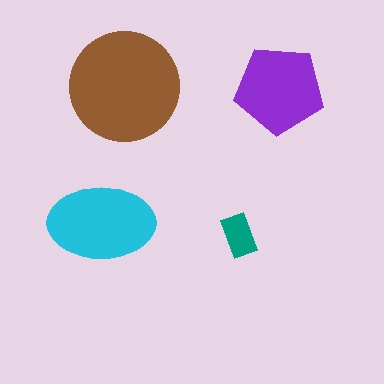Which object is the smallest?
The teal rectangle.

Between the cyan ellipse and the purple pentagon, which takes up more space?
The cyan ellipse.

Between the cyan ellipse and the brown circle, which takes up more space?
The brown circle.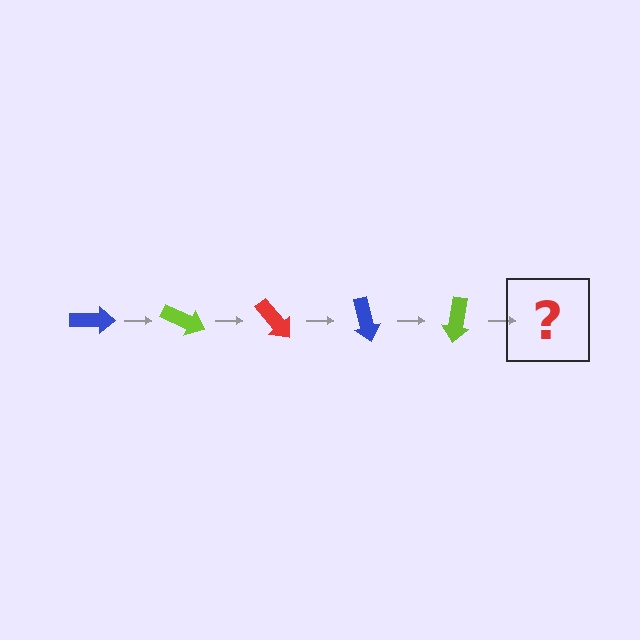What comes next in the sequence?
The next element should be a red arrow, rotated 125 degrees from the start.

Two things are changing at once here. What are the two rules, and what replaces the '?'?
The two rules are that it rotates 25 degrees each step and the color cycles through blue, lime, and red. The '?' should be a red arrow, rotated 125 degrees from the start.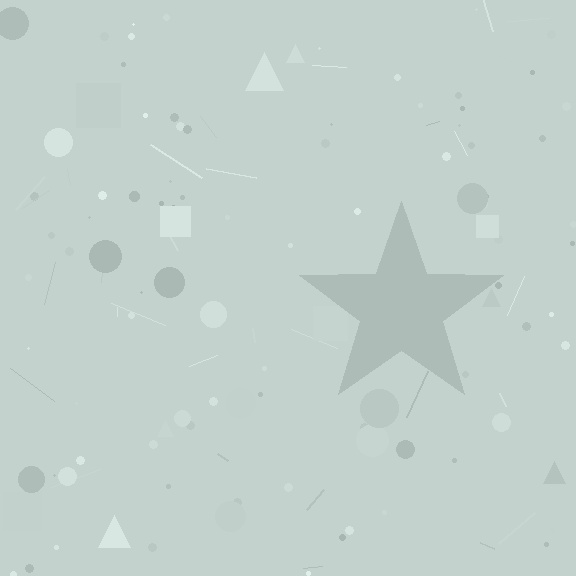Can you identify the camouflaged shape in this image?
The camouflaged shape is a star.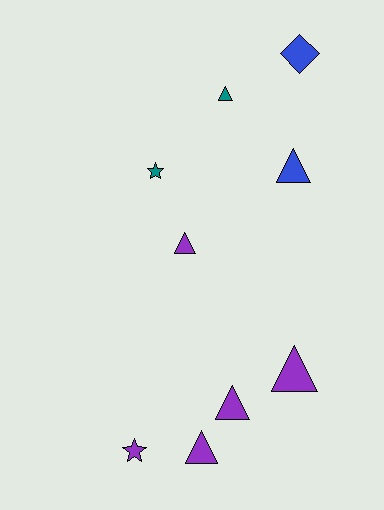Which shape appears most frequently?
Triangle, with 6 objects.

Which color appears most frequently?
Purple, with 5 objects.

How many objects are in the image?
There are 9 objects.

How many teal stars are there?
There is 1 teal star.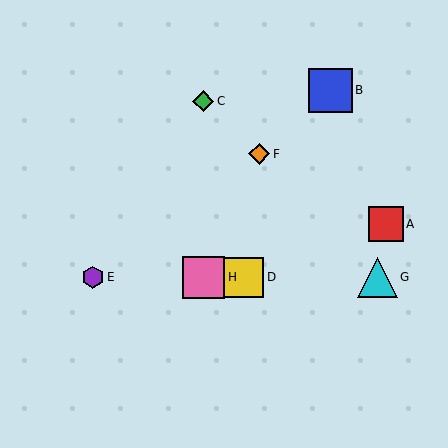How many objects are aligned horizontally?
4 objects (D, E, G, H) are aligned horizontally.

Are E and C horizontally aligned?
No, E is at y≈277 and C is at y≈101.